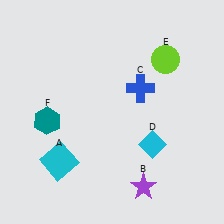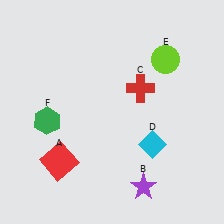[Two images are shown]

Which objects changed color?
A changed from cyan to red. C changed from blue to red. F changed from teal to green.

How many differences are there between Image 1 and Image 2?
There are 3 differences between the two images.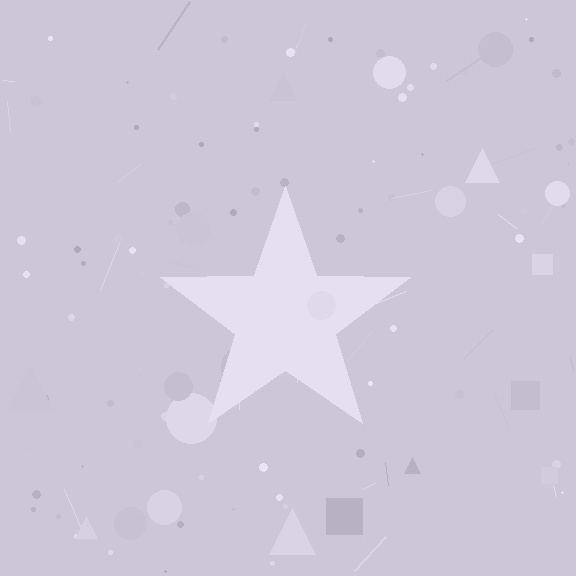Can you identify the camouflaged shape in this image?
The camouflaged shape is a star.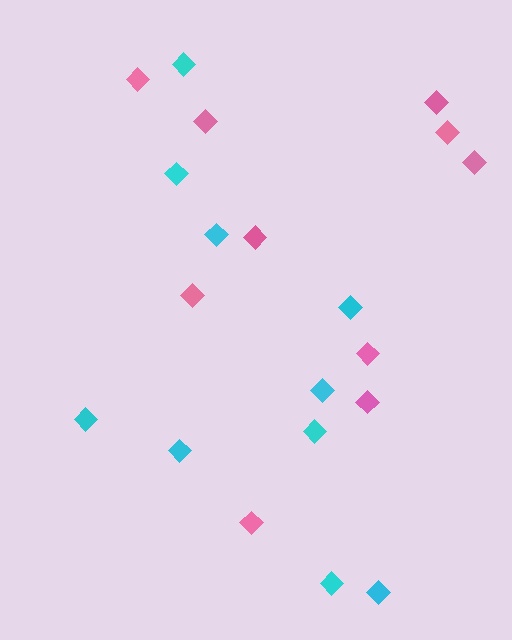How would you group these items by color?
There are 2 groups: one group of cyan diamonds (10) and one group of pink diamonds (10).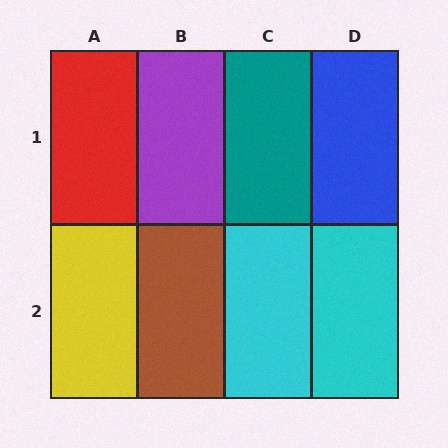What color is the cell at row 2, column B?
Brown.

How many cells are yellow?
1 cell is yellow.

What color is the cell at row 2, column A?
Yellow.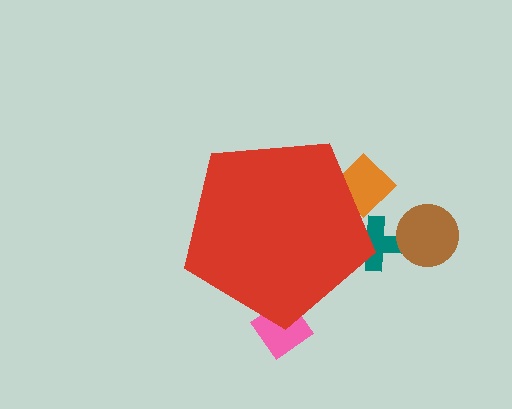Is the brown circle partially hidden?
No, the brown circle is fully visible.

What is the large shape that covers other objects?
A red pentagon.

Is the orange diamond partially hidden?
Yes, the orange diamond is partially hidden behind the red pentagon.